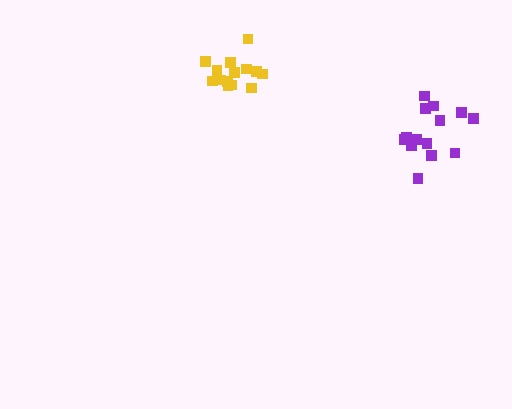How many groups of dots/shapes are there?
There are 2 groups.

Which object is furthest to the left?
The yellow cluster is leftmost.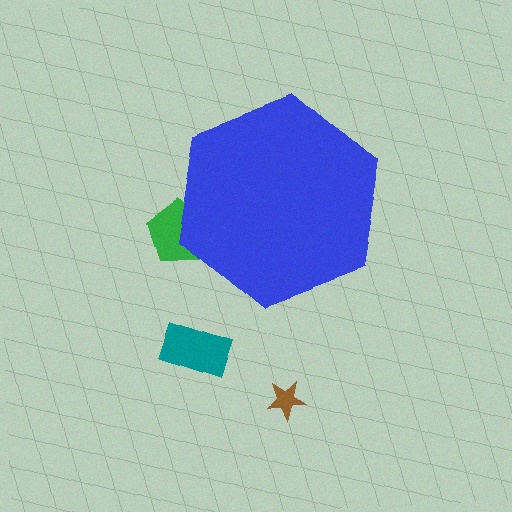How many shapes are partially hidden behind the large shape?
1 shape is partially hidden.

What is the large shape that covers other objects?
A blue hexagon.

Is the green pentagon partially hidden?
Yes, the green pentagon is partially hidden behind the blue hexagon.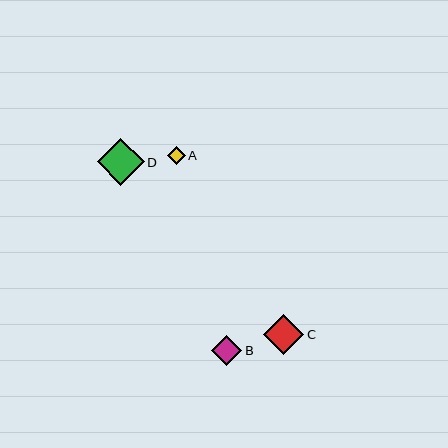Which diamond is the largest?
Diamond D is the largest with a size of approximately 47 pixels.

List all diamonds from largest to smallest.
From largest to smallest: D, C, B, A.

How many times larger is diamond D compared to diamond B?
Diamond D is approximately 1.6 times the size of diamond B.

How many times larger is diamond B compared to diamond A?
Diamond B is approximately 1.7 times the size of diamond A.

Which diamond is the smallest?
Diamond A is the smallest with a size of approximately 18 pixels.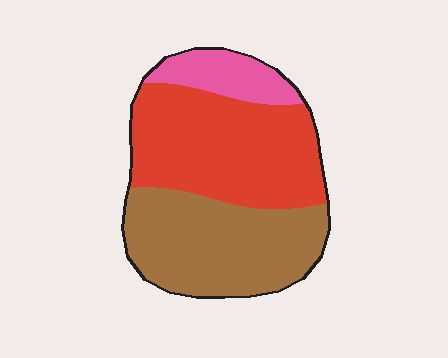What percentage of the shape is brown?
Brown takes up about two fifths (2/5) of the shape.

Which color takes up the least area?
Pink, at roughly 15%.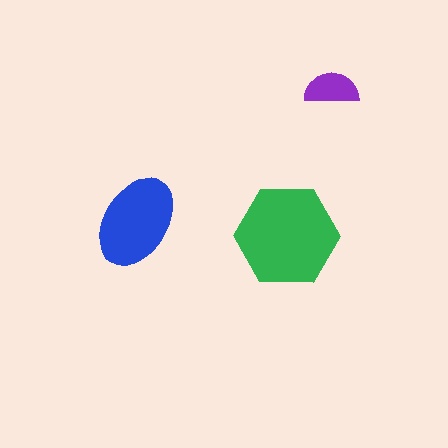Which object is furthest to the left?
The blue ellipse is leftmost.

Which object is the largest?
The green hexagon.